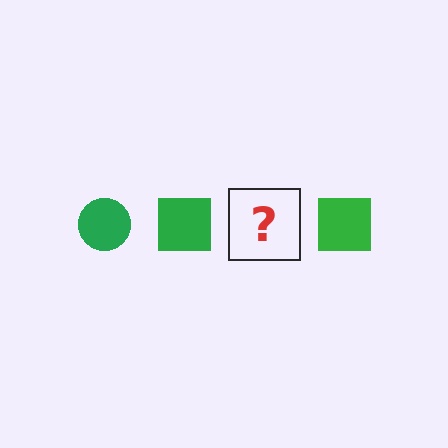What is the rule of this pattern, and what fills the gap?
The rule is that the pattern cycles through circle, square shapes in green. The gap should be filled with a green circle.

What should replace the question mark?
The question mark should be replaced with a green circle.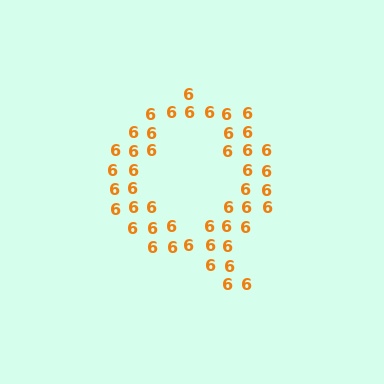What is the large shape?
The large shape is the letter Q.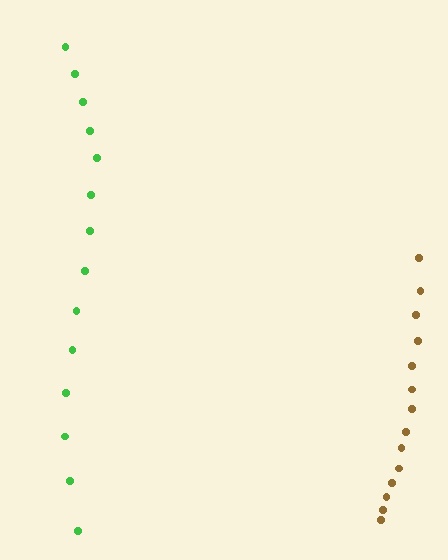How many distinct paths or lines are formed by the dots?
There are 2 distinct paths.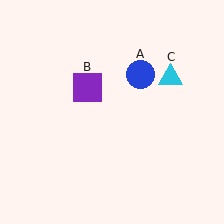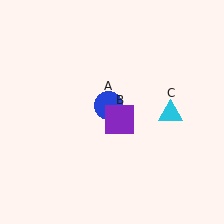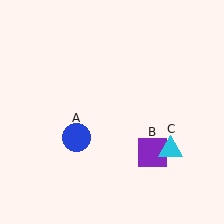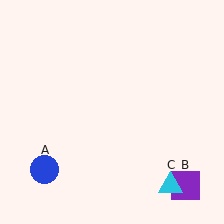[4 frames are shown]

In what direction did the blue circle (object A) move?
The blue circle (object A) moved down and to the left.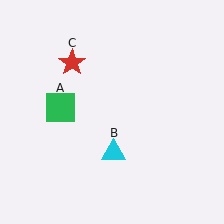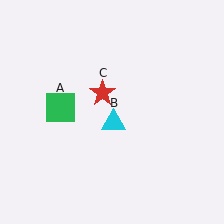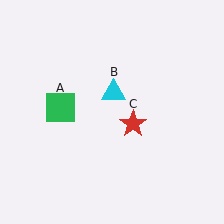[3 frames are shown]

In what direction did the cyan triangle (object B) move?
The cyan triangle (object B) moved up.